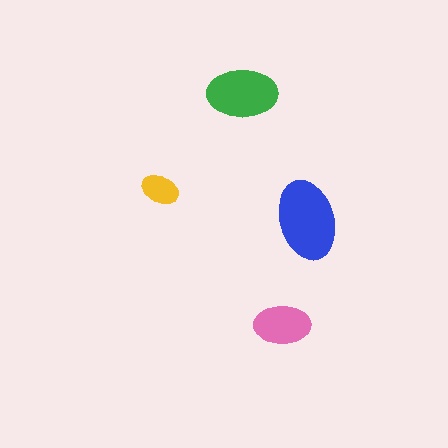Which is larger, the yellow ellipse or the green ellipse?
The green one.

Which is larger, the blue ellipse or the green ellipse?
The blue one.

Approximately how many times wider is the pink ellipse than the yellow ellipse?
About 1.5 times wider.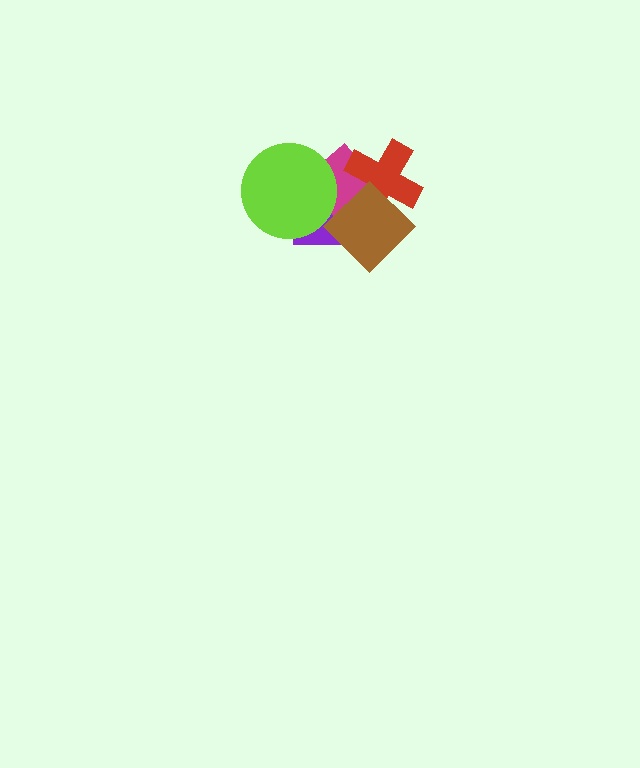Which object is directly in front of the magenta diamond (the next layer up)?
The lime circle is directly in front of the magenta diamond.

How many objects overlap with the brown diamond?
3 objects overlap with the brown diamond.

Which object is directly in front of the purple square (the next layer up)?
The magenta diamond is directly in front of the purple square.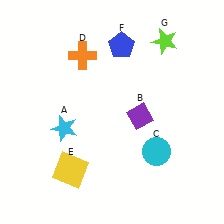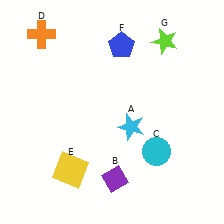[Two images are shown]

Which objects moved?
The objects that moved are: the cyan star (A), the purple diamond (B), the orange cross (D).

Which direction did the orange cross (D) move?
The orange cross (D) moved left.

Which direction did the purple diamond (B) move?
The purple diamond (B) moved down.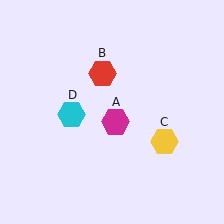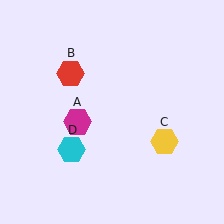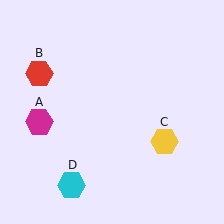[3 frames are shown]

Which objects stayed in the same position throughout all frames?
Yellow hexagon (object C) remained stationary.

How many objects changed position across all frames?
3 objects changed position: magenta hexagon (object A), red hexagon (object B), cyan hexagon (object D).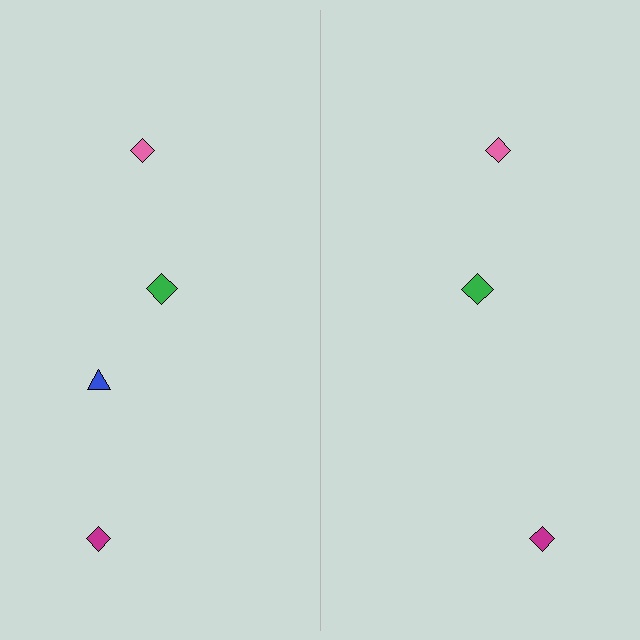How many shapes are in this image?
There are 7 shapes in this image.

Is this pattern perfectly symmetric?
No, the pattern is not perfectly symmetric. A blue triangle is missing from the right side.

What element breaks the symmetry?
A blue triangle is missing from the right side.